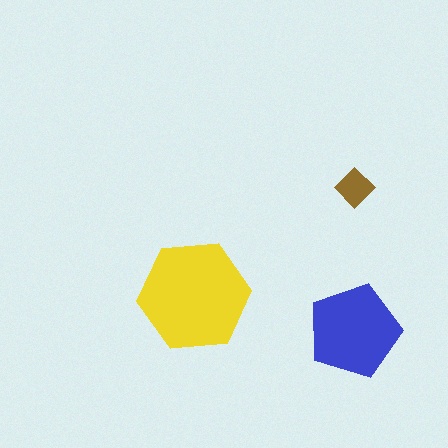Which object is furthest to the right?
The brown diamond is rightmost.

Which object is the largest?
The yellow hexagon.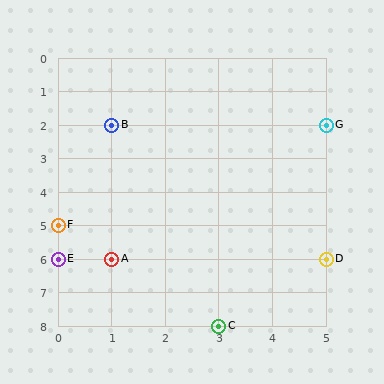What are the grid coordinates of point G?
Point G is at grid coordinates (5, 2).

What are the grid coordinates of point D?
Point D is at grid coordinates (5, 6).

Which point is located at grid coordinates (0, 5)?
Point F is at (0, 5).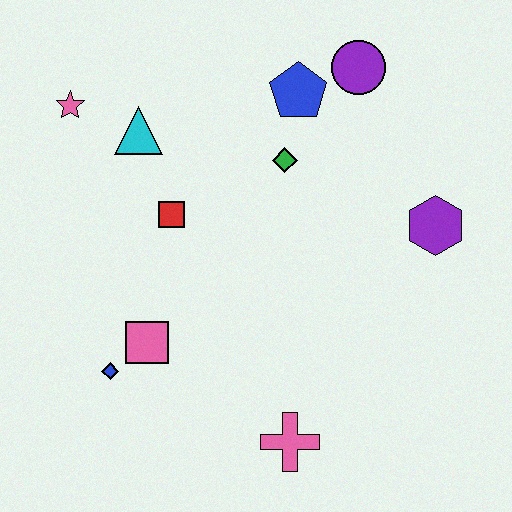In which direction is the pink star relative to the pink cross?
The pink star is above the pink cross.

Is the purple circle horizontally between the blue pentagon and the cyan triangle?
No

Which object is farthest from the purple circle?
The blue diamond is farthest from the purple circle.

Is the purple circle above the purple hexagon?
Yes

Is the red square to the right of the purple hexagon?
No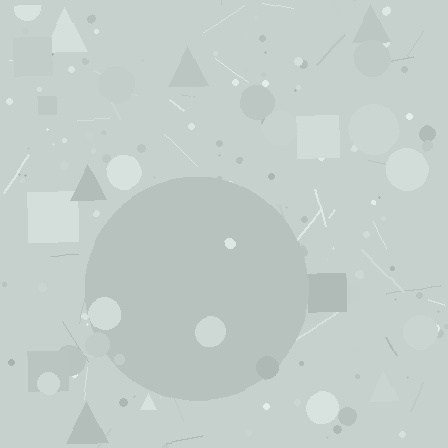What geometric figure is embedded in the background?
A circle is embedded in the background.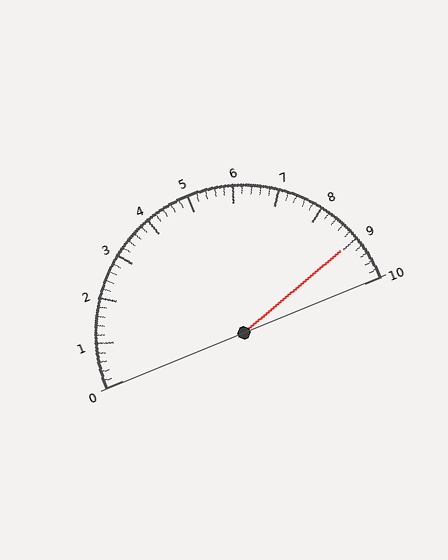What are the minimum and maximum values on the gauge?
The gauge ranges from 0 to 10.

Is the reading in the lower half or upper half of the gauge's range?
The reading is in the upper half of the range (0 to 10).